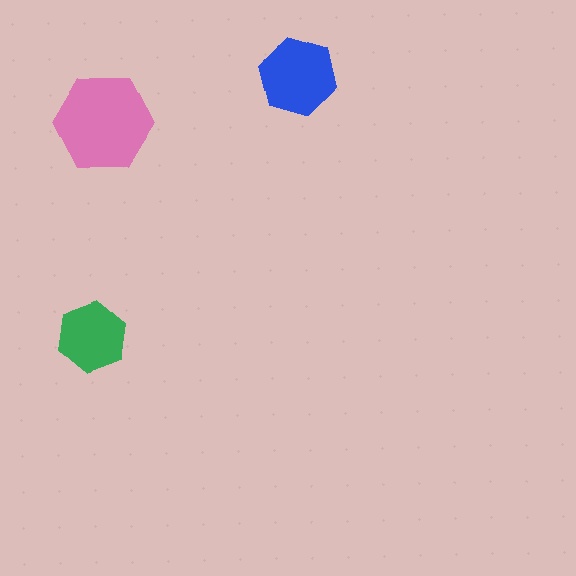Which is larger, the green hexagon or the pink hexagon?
The pink one.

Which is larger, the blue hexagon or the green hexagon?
The blue one.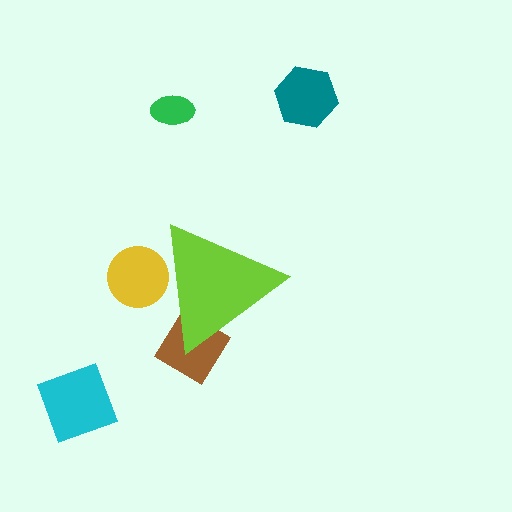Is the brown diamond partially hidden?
Yes, the brown diamond is partially hidden behind the lime triangle.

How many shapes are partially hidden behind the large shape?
2 shapes are partially hidden.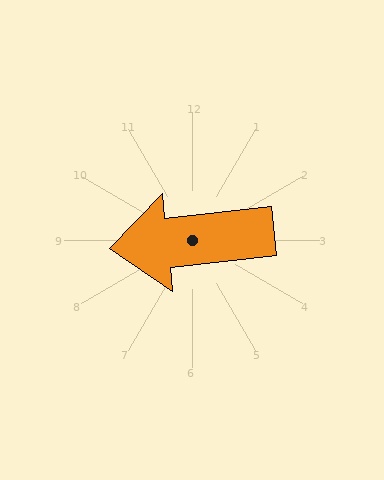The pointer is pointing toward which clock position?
Roughly 9 o'clock.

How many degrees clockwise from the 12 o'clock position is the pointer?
Approximately 264 degrees.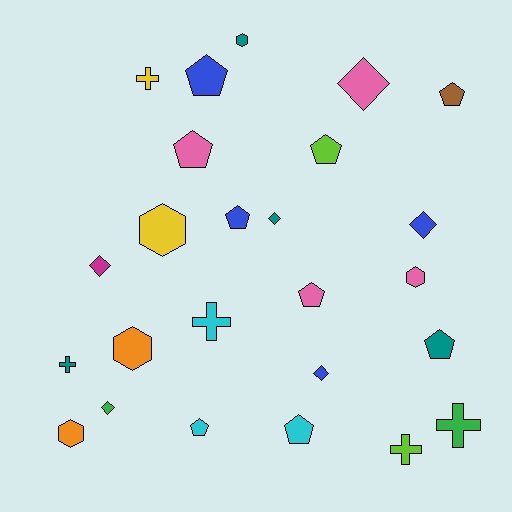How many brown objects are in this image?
There is 1 brown object.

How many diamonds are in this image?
There are 6 diamonds.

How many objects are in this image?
There are 25 objects.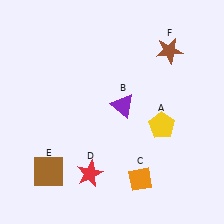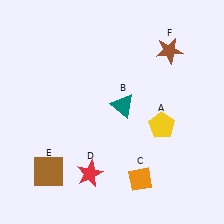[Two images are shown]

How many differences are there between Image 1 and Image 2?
There is 1 difference between the two images.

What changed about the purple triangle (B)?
In Image 1, B is purple. In Image 2, it changed to teal.